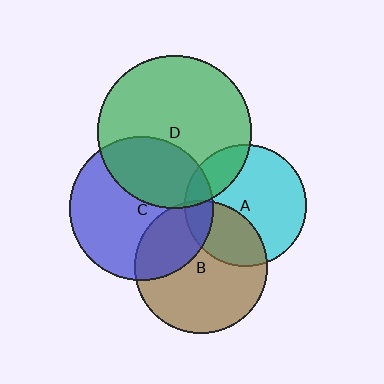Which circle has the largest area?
Circle D (green).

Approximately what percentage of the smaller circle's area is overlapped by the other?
Approximately 20%.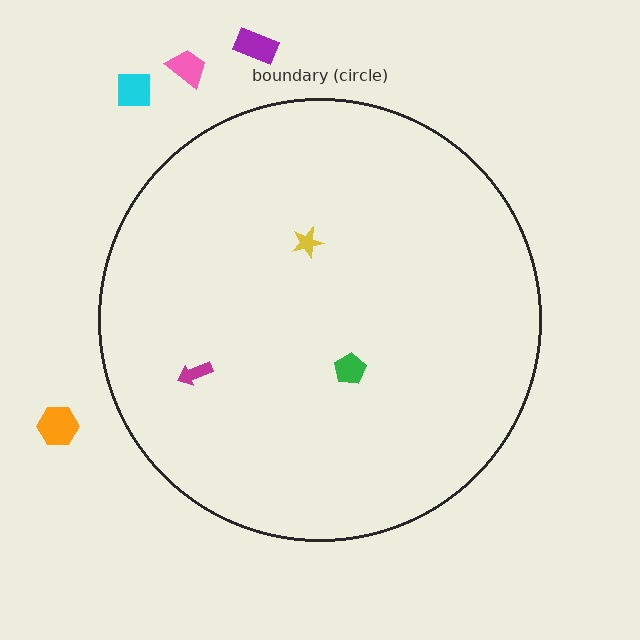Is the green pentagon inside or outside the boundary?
Inside.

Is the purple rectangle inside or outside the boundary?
Outside.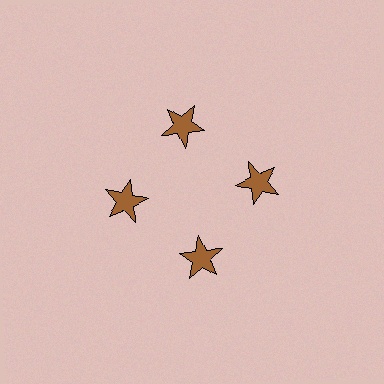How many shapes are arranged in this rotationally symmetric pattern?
There are 4 shapes, arranged in 4 groups of 1.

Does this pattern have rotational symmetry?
Yes, this pattern has 4-fold rotational symmetry. It looks the same after rotating 90 degrees around the center.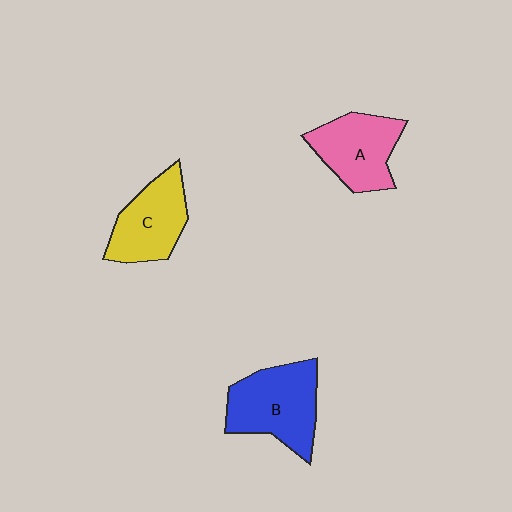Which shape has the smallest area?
Shape C (yellow).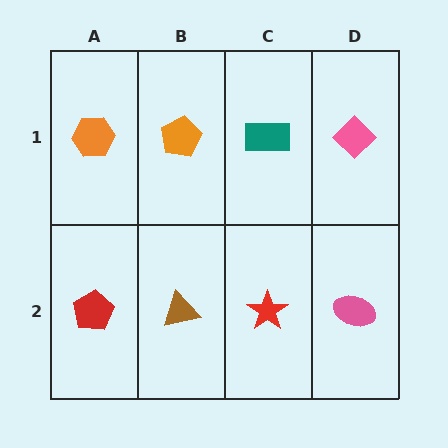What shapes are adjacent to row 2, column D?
A pink diamond (row 1, column D), a red star (row 2, column C).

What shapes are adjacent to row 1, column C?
A red star (row 2, column C), an orange pentagon (row 1, column B), a pink diamond (row 1, column D).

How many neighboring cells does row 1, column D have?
2.